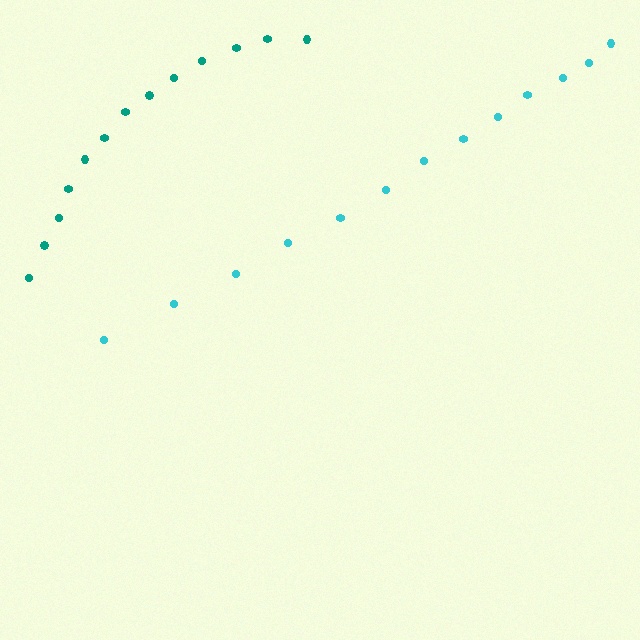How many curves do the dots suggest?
There are 2 distinct paths.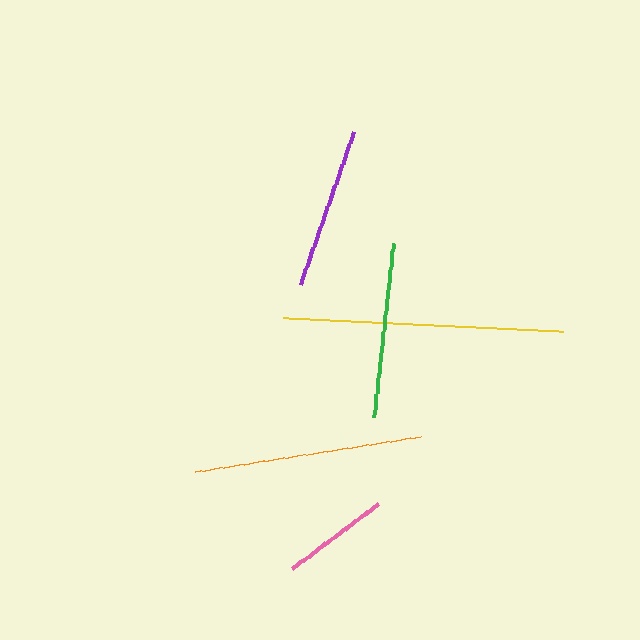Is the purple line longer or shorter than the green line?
The green line is longer than the purple line.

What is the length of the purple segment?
The purple segment is approximately 162 pixels long.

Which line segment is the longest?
The yellow line is the longest at approximately 280 pixels.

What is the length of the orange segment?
The orange segment is approximately 229 pixels long.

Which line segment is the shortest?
The pink line is the shortest at approximately 108 pixels.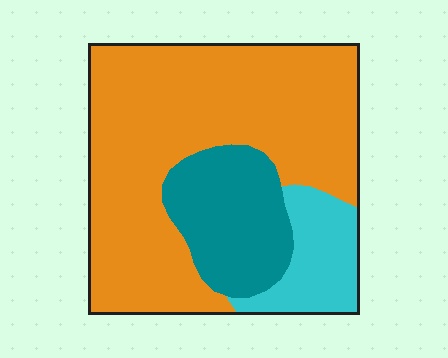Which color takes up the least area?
Cyan, at roughly 15%.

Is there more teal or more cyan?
Teal.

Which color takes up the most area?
Orange, at roughly 65%.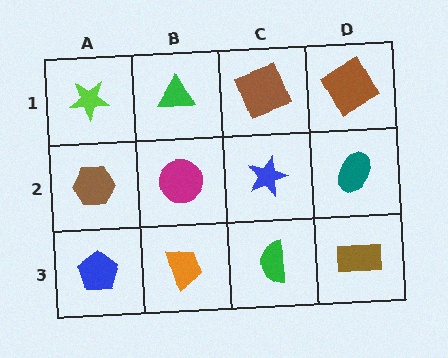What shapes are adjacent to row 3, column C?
A blue star (row 2, column C), an orange trapezoid (row 3, column B), a brown rectangle (row 3, column D).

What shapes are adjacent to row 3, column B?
A magenta circle (row 2, column B), a blue pentagon (row 3, column A), a green semicircle (row 3, column C).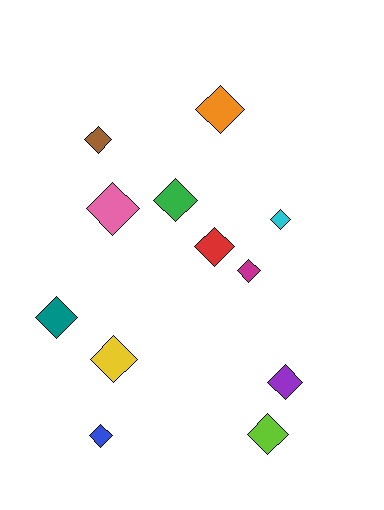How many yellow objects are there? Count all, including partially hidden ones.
There is 1 yellow object.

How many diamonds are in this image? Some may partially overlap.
There are 12 diamonds.